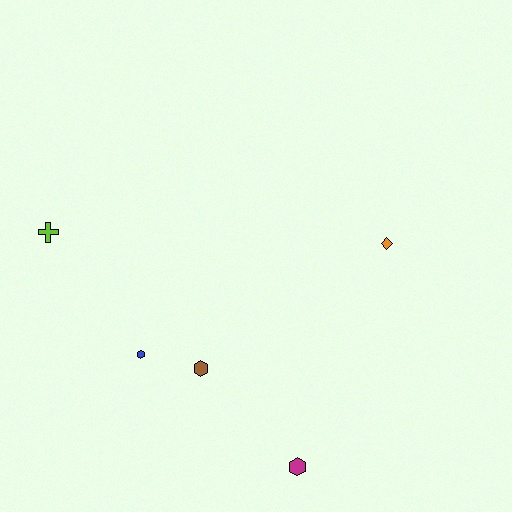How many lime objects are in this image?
There is 1 lime object.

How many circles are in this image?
There are no circles.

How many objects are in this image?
There are 5 objects.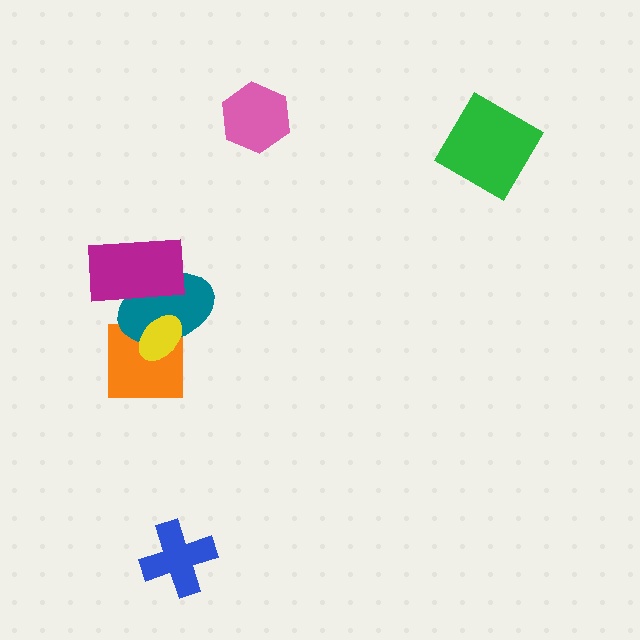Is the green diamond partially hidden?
No, no other shape covers it.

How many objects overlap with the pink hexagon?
0 objects overlap with the pink hexagon.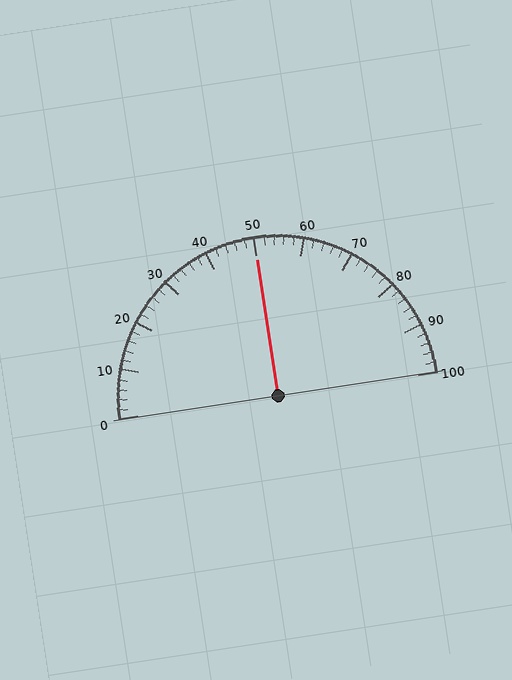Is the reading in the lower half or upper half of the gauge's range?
The reading is in the upper half of the range (0 to 100).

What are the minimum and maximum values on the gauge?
The gauge ranges from 0 to 100.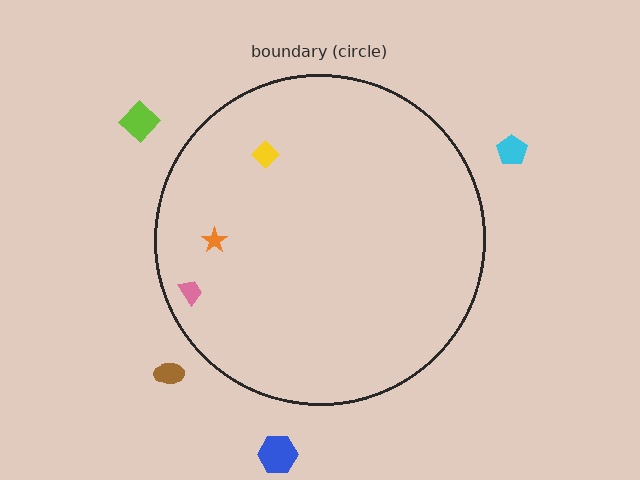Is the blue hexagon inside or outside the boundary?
Outside.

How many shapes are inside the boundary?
3 inside, 4 outside.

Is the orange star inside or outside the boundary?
Inside.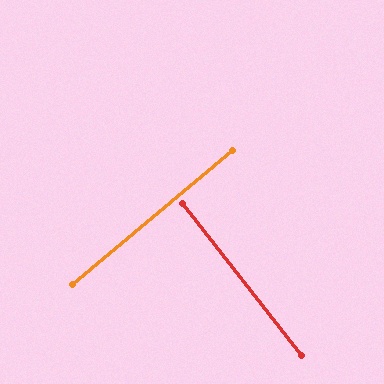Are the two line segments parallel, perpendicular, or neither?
Perpendicular — they meet at approximately 88°.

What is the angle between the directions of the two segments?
Approximately 88 degrees.